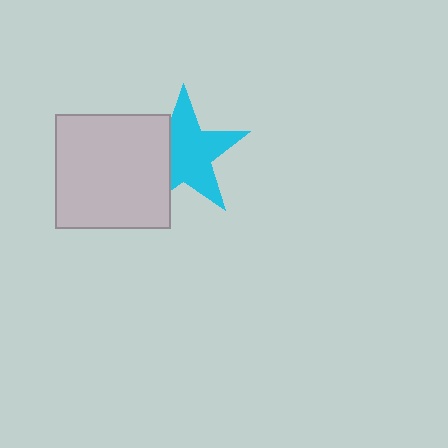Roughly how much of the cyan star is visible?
Most of it is visible (roughly 68%).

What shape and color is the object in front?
The object in front is a light gray square.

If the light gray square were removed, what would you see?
You would see the complete cyan star.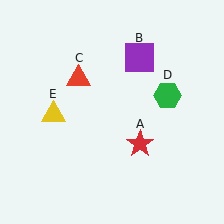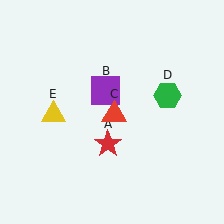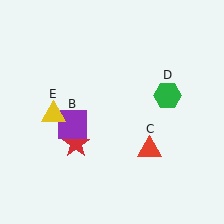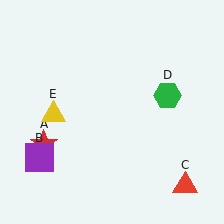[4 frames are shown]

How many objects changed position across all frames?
3 objects changed position: red star (object A), purple square (object B), red triangle (object C).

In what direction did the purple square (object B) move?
The purple square (object B) moved down and to the left.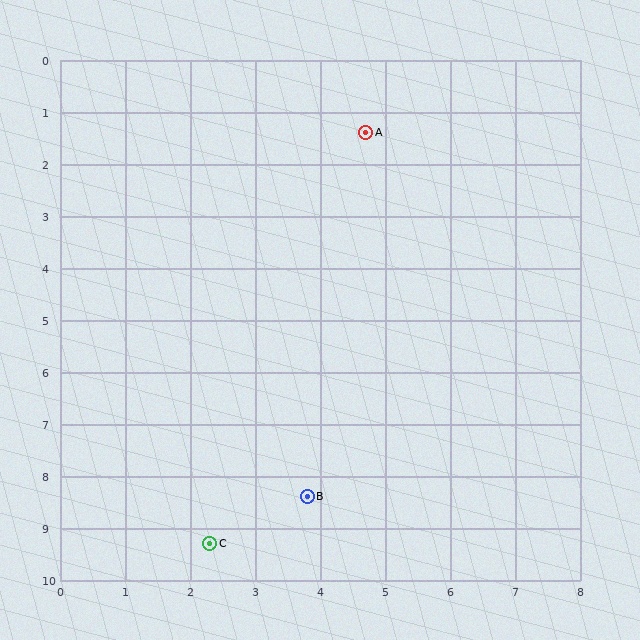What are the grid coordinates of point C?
Point C is at approximately (2.3, 9.3).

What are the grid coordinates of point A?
Point A is at approximately (4.7, 1.4).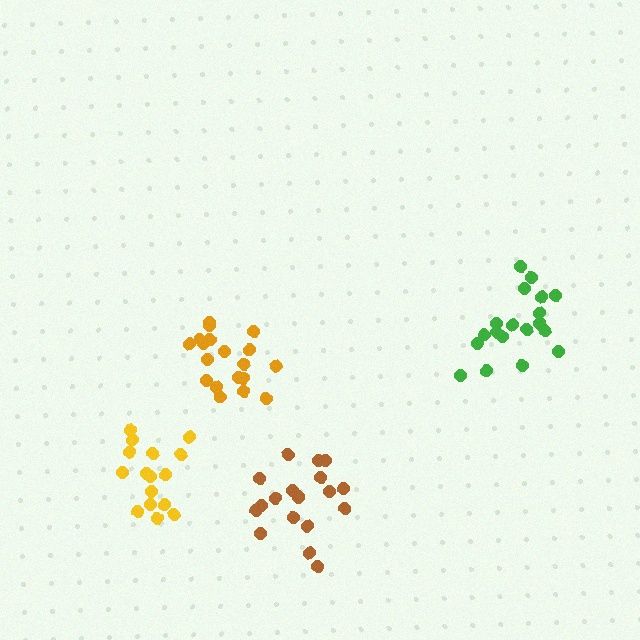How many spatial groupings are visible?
There are 4 spatial groupings.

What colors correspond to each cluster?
The clusters are colored: orange, brown, yellow, green.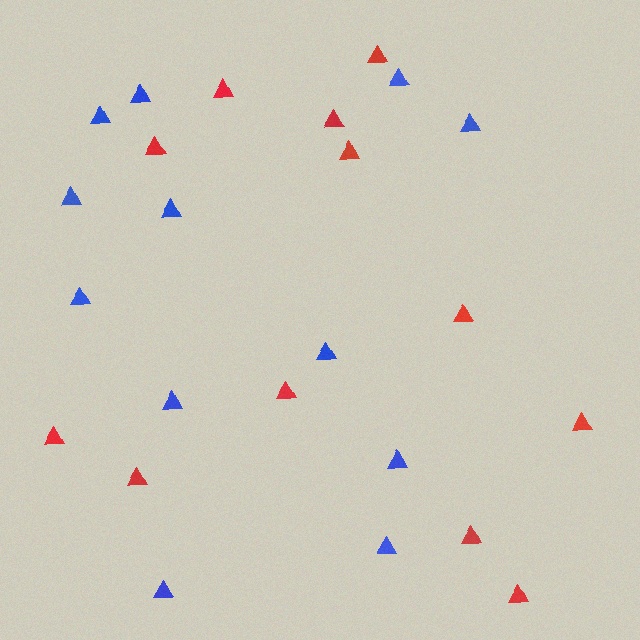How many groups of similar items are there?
There are 2 groups: one group of red triangles (12) and one group of blue triangles (12).